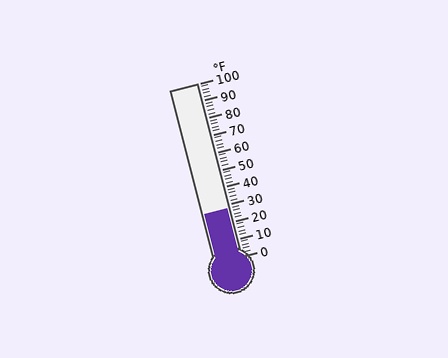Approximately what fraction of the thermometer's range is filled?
The thermometer is filled to approximately 30% of its range.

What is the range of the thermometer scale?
The thermometer scale ranges from 0°F to 100°F.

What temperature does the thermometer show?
The thermometer shows approximately 28°F.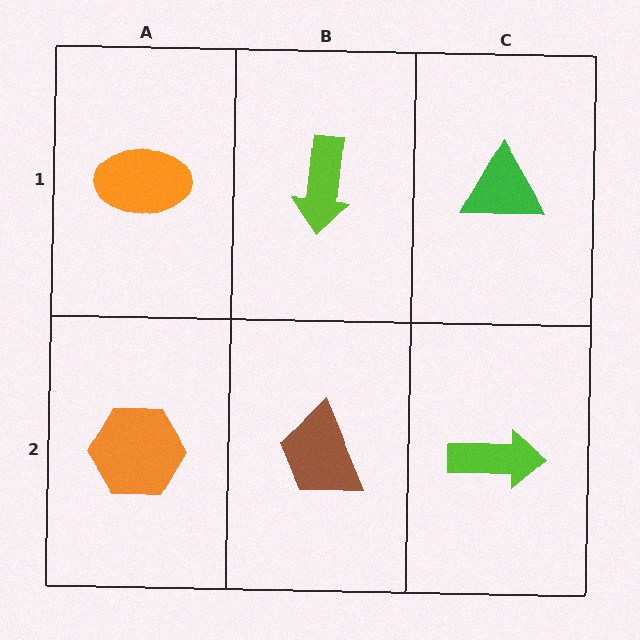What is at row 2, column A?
An orange hexagon.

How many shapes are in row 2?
3 shapes.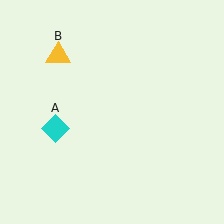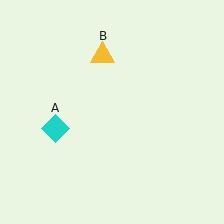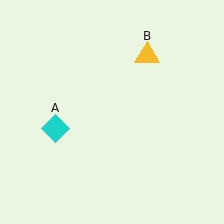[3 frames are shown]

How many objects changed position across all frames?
1 object changed position: yellow triangle (object B).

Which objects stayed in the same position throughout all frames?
Cyan diamond (object A) remained stationary.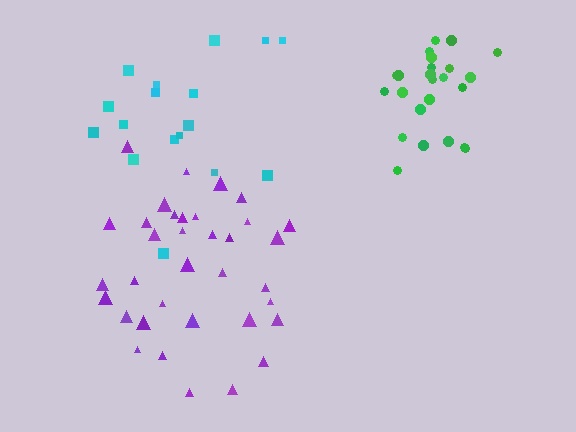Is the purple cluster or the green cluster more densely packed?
Green.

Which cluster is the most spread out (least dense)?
Cyan.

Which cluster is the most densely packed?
Green.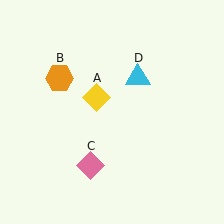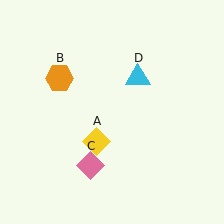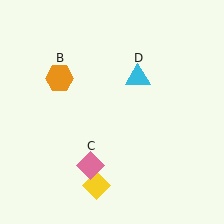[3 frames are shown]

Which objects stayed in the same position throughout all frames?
Orange hexagon (object B) and pink diamond (object C) and cyan triangle (object D) remained stationary.